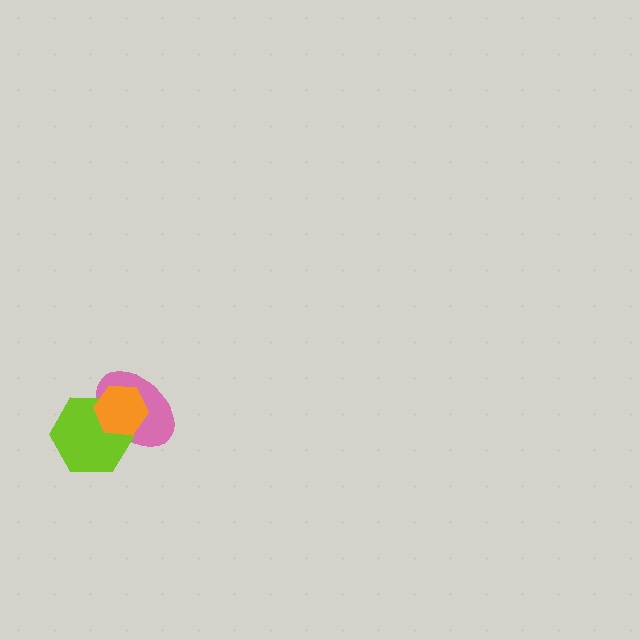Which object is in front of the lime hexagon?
The orange hexagon is in front of the lime hexagon.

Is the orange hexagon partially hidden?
No, no other shape covers it.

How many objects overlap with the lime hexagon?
2 objects overlap with the lime hexagon.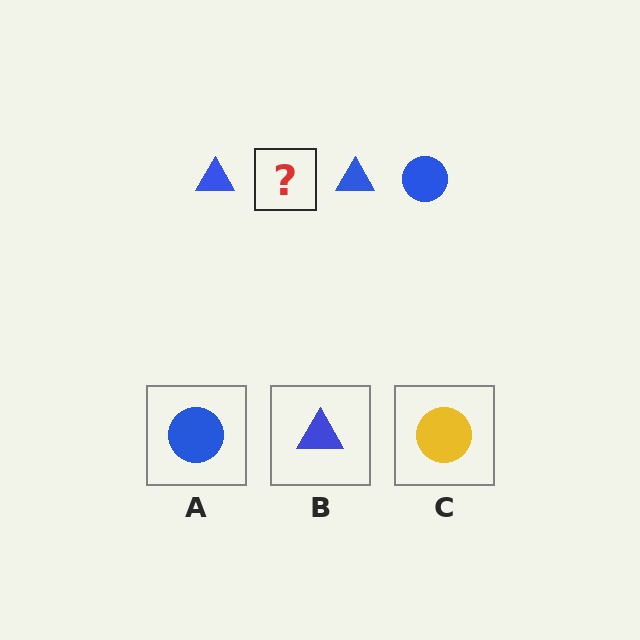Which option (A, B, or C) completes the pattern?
A.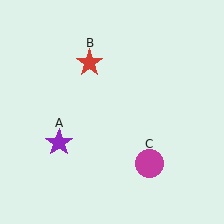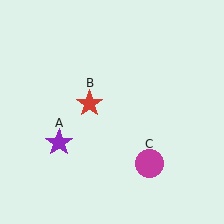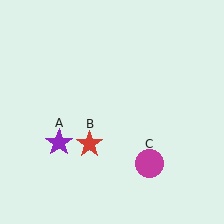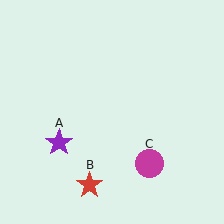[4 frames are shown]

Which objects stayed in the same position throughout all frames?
Purple star (object A) and magenta circle (object C) remained stationary.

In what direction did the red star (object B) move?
The red star (object B) moved down.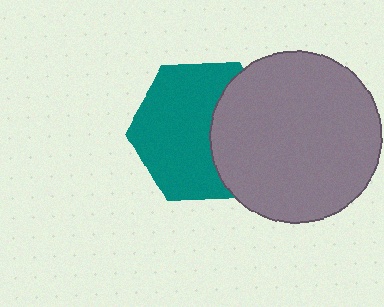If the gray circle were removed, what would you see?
You would see the complete teal hexagon.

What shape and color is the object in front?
The object in front is a gray circle.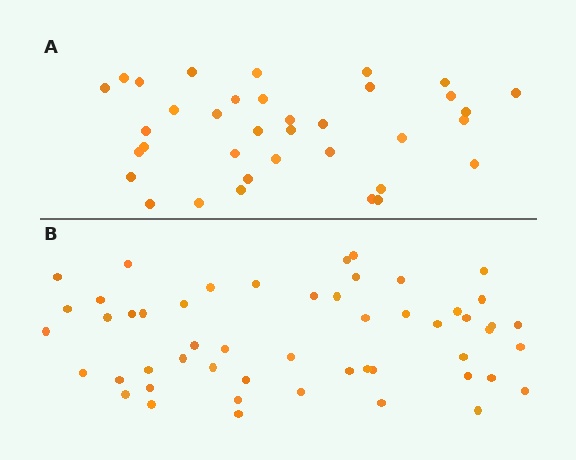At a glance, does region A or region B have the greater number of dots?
Region B (the bottom region) has more dots.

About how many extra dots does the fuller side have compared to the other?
Region B has approximately 15 more dots than region A.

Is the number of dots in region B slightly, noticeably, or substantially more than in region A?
Region B has noticeably more, but not dramatically so. The ratio is roughly 1.4 to 1.